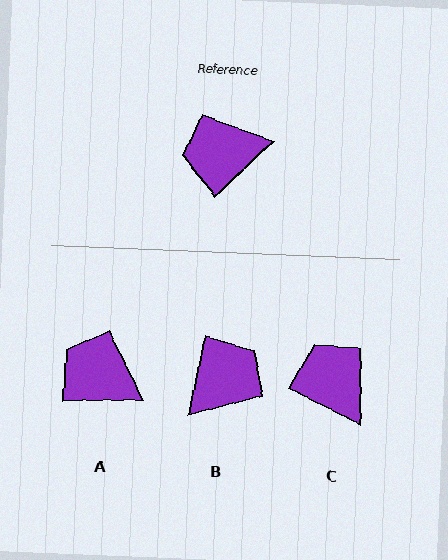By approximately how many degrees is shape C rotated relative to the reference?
Approximately 69 degrees clockwise.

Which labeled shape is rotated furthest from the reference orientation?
B, about 145 degrees away.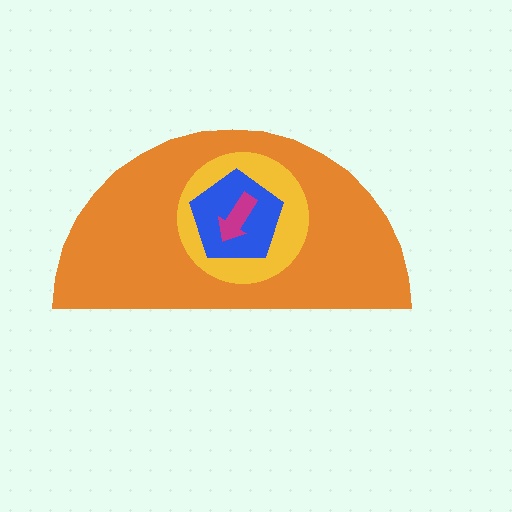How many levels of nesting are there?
4.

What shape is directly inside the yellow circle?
The blue pentagon.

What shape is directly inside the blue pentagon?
The magenta arrow.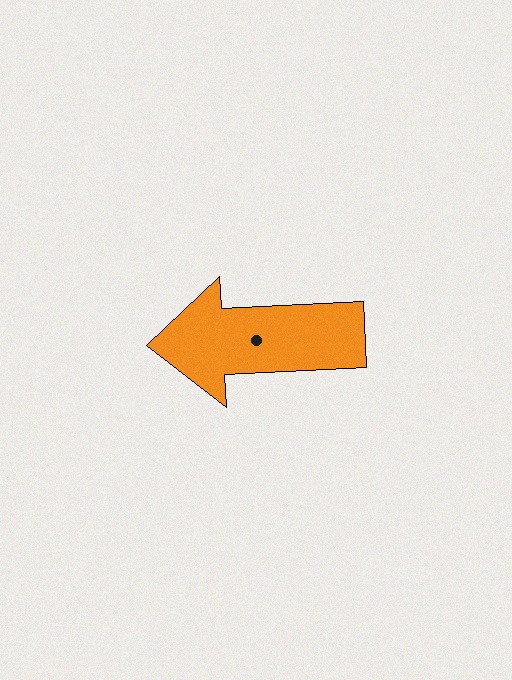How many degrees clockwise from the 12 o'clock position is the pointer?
Approximately 267 degrees.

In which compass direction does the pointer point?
West.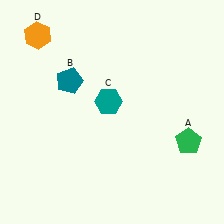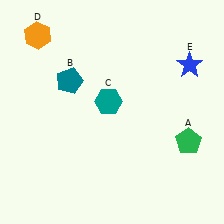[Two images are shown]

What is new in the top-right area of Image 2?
A blue star (E) was added in the top-right area of Image 2.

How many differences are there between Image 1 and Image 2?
There is 1 difference between the two images.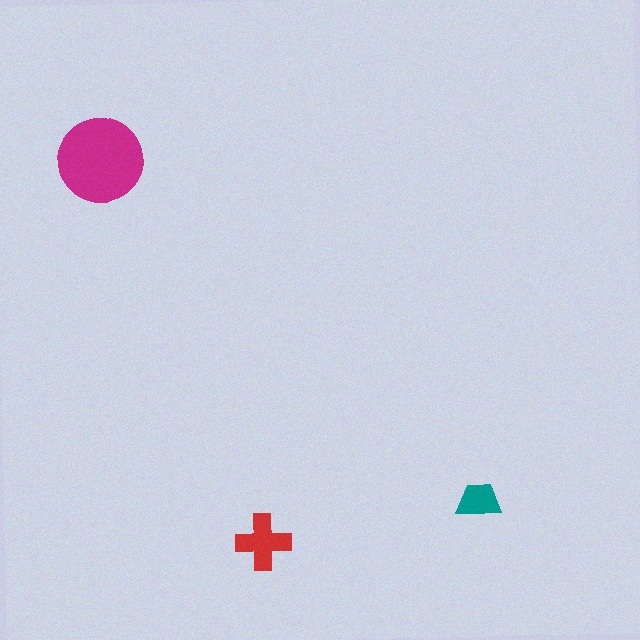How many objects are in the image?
There are 3 objects in the image.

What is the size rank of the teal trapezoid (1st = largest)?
3rd.